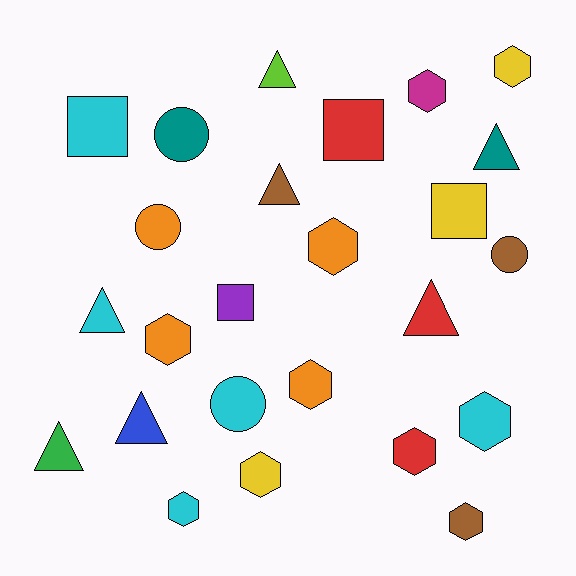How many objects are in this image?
There are 25 objects.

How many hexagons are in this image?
There are 10 hexagons.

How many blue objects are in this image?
There is 1 blue object.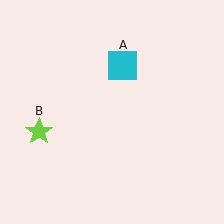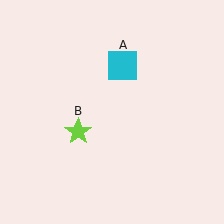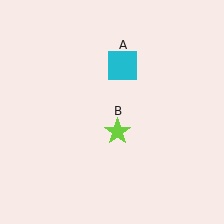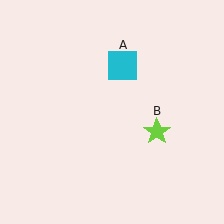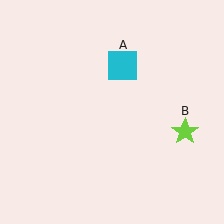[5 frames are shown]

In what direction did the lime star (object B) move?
The lime star (object B) moved right.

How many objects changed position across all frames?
1 object changed position: lime star (object B).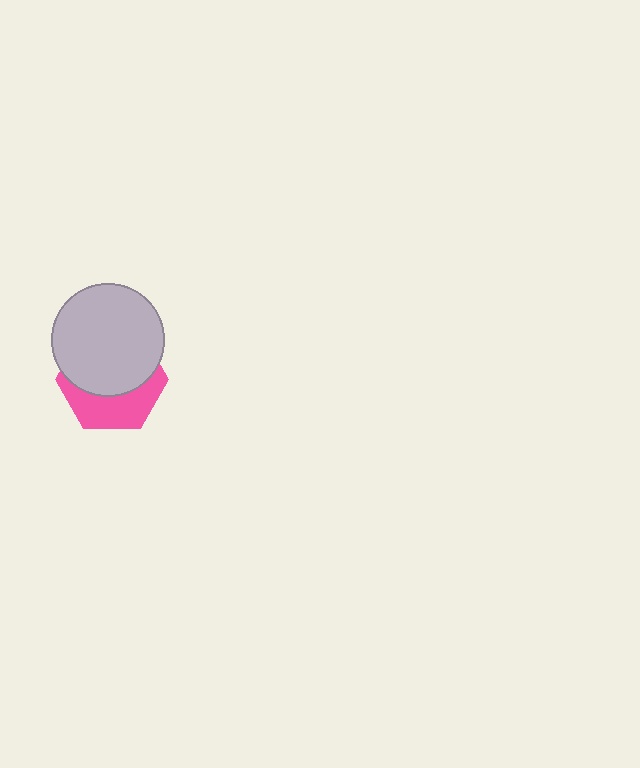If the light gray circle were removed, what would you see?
You would see the complete pink hexagon.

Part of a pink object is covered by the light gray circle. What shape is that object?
It is a hexagon.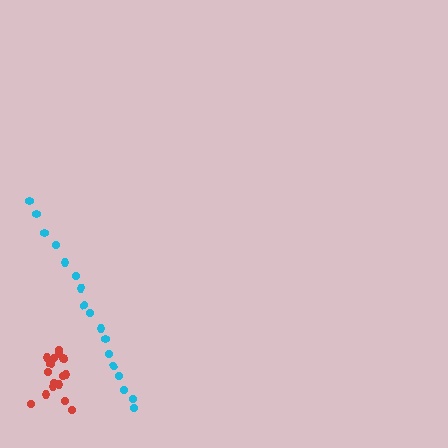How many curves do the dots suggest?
There are 2 distinct paths.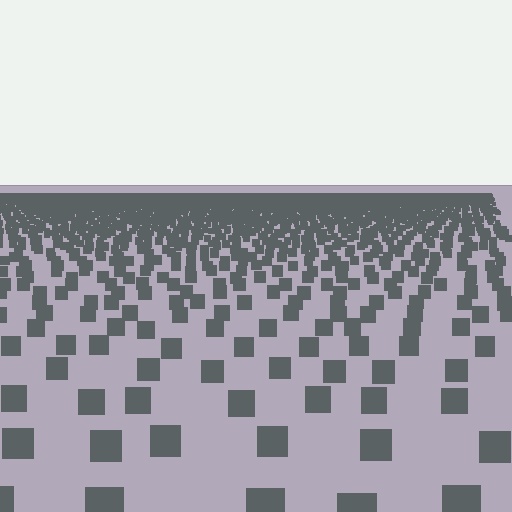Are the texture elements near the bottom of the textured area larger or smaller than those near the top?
Larger. Near the bottom, elements are closer to the viewer and appear at a bigger on-screen size.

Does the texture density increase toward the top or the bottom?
Density increases toward the top.